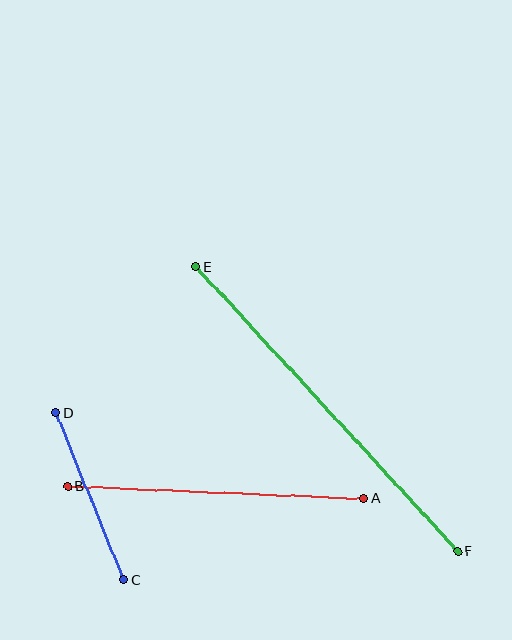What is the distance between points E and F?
The distance is approximately 387 pixels.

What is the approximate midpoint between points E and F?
The midpoint is at approximately (327, 409) pixels.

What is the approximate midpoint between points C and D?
The midpoint is at approximately (90, 496) pixels.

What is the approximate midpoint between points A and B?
The midpoint is at approximately (216, 492) pixels.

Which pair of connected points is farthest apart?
Points E and F are farthest apart.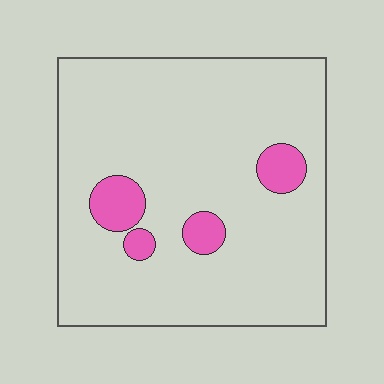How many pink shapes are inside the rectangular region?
4.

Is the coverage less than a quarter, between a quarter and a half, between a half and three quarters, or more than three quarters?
Less than a quarter.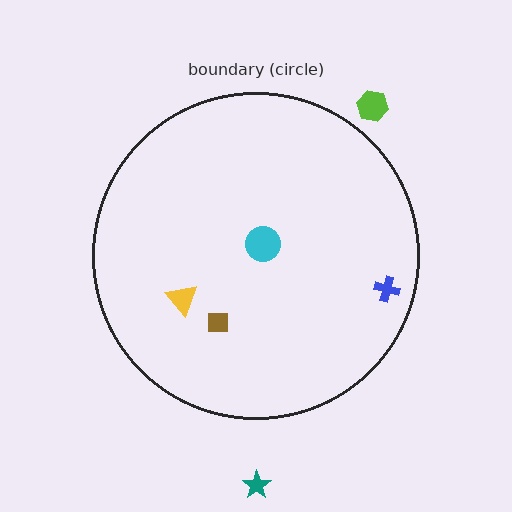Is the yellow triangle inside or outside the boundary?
Inside.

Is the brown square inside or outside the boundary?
Inside.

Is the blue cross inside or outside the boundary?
Inside.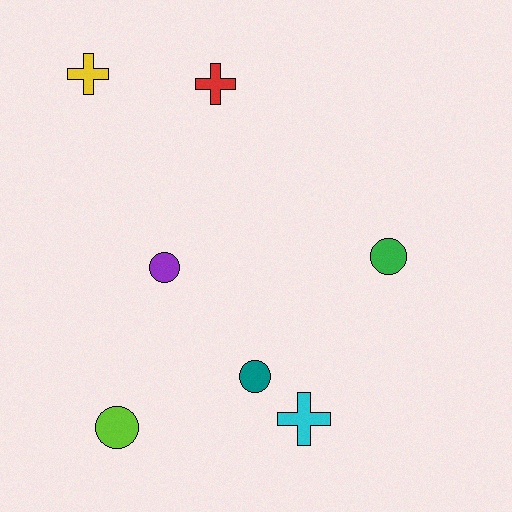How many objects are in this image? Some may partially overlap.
There are 7 objects.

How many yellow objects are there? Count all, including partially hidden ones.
There is 1 yellow object.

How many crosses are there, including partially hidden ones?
There are 3 crosses.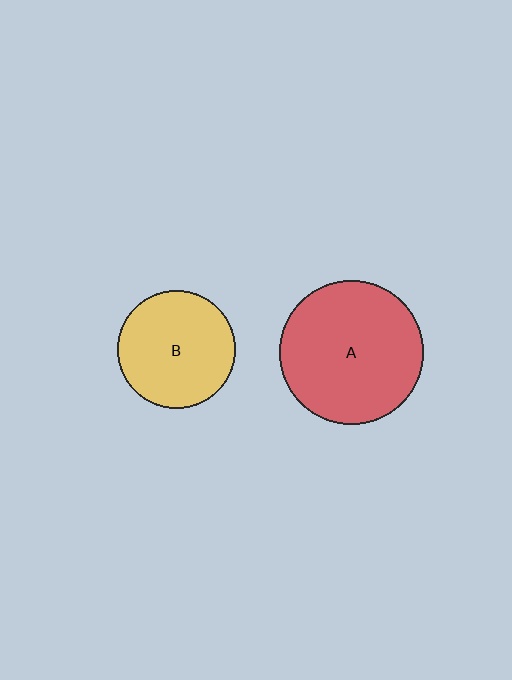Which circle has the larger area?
Circle A (red).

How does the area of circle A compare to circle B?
Approximately 1.5 times.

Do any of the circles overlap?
No, none of the circles overlap.